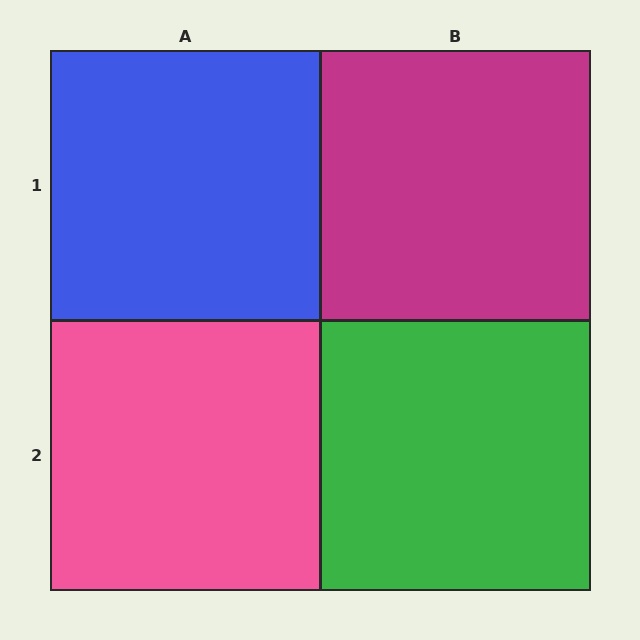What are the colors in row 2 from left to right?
Pink, green.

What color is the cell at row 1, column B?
Magenta.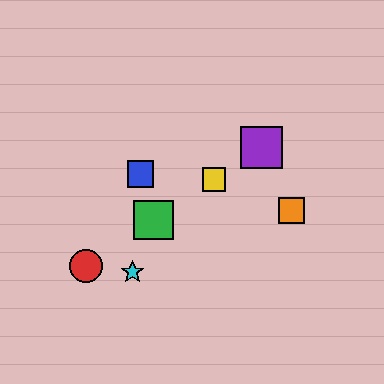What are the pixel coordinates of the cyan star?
The cyan star is at (133, 272).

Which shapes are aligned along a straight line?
The red circle, the green square, the yellow square, the purple square are aligned along a straight line.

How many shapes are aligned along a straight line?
4 shapes (the red circle, the green square, the yellow square, the purple square) are aligned along a straight line.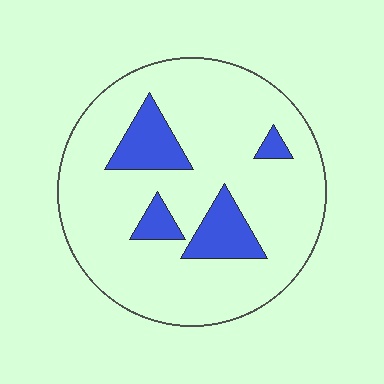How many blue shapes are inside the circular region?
4.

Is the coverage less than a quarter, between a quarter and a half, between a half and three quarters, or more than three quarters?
Less than a quarter.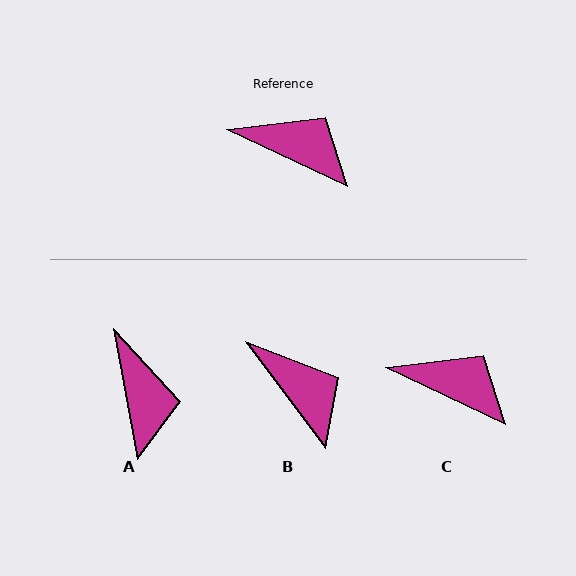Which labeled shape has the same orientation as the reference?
C.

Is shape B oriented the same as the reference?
No, it is off by about 28 degrees.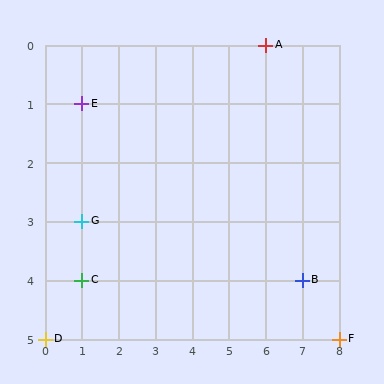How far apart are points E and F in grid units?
Points E and F are 7 columns and 4 rows apart (about 8.1 grid units diagonally).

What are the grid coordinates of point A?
Point A is at grid coordinates (6, 0).